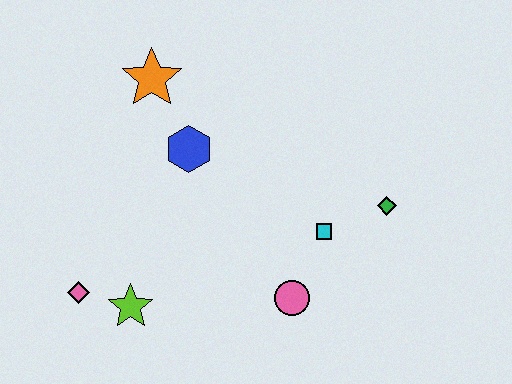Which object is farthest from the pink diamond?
The green diamond is farthest from the pink diamond.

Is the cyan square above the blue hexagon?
No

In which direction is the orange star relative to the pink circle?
The orange star is above the pink circle.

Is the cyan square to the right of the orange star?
Yes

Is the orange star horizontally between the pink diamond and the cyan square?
Yes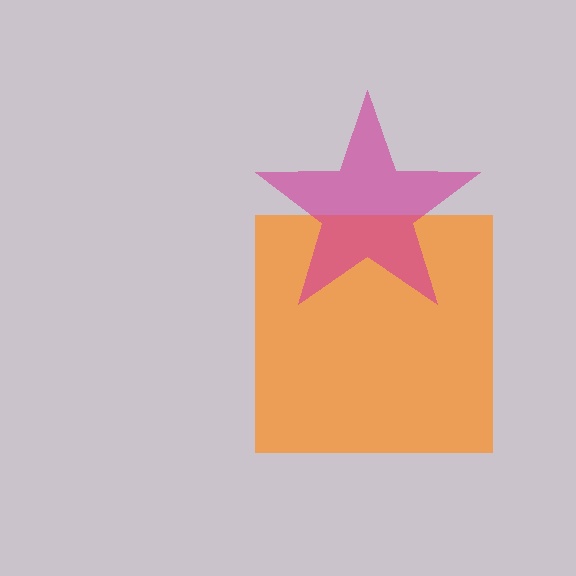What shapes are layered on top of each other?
The layered shapes are: an orange square, a magenta star.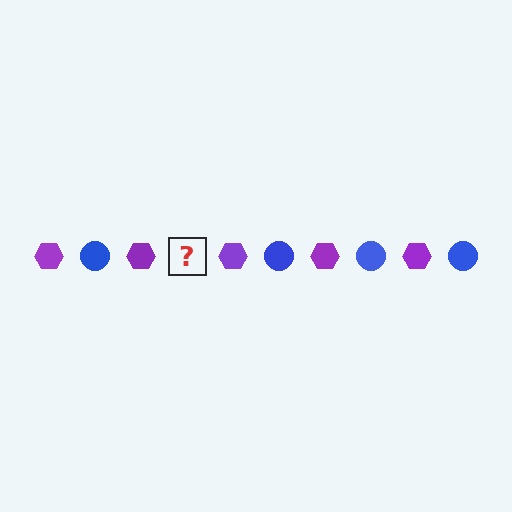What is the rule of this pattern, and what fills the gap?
The rule is that the pattern alternates between purple hexagon and blue circle. The gap should be filled with a blue circle.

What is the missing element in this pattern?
The missing element is a blue circle.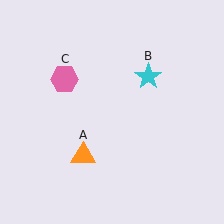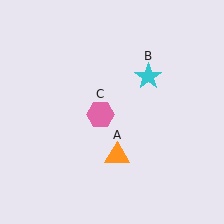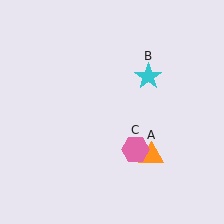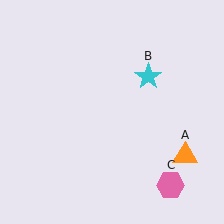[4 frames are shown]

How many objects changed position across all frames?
2 objects changed position: orange triangle (object A), pink hexagon (object C).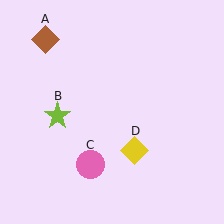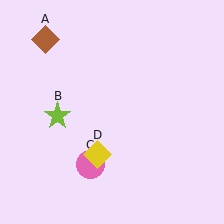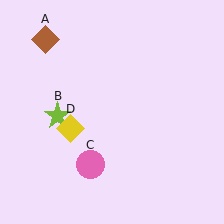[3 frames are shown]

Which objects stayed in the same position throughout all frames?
Brown diamond (object A) and lime star (object B) and pink circle (object C) remained stationary.